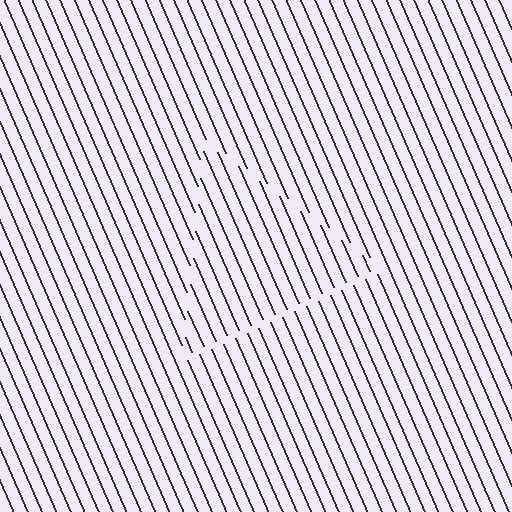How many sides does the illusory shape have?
3 sides — the line-ends trace a triangle.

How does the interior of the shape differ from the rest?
The interior of the shape contains the same grating, shifted by half a period — the contour is defined by the phase discontinuity where line-ends from the inner and outer gratings abut.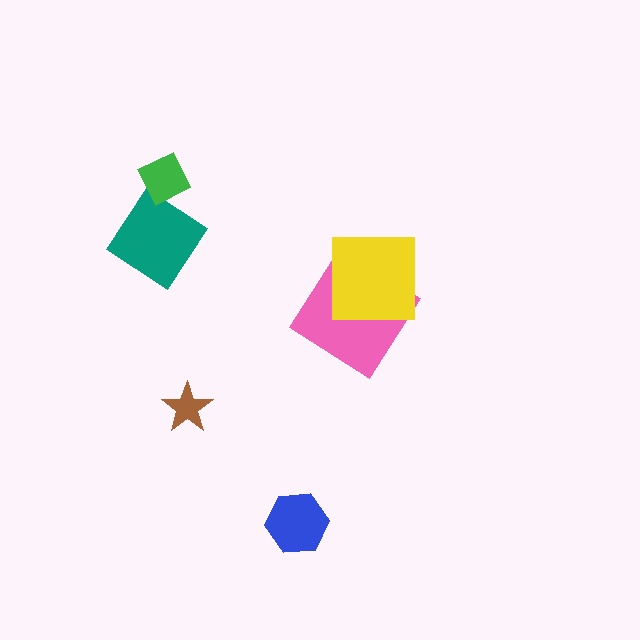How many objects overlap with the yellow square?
1 object overlaps with the yellow square.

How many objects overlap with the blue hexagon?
0 objects overlap with the blue hexagon.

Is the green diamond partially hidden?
No, no other shape covers it.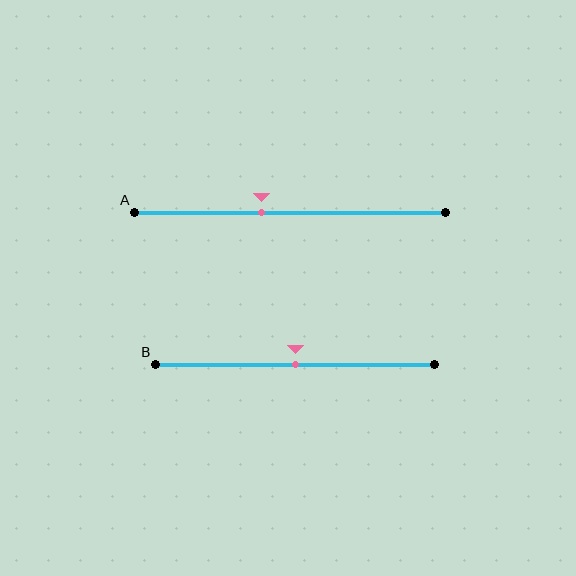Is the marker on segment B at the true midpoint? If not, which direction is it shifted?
Yes, the marker on segment B is at the true midpoint.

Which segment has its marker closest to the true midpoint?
Segment B has its marker closest to the true midpoint.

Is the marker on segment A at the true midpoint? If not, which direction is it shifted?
No, the marker on segment A is shifted to the left by about 9% of the segment length.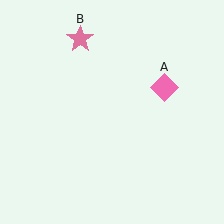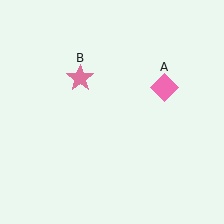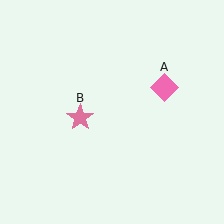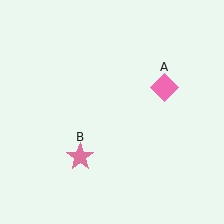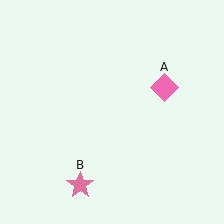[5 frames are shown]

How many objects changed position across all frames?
1 object changed position: pink star (object B).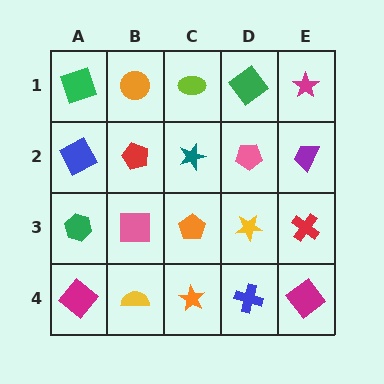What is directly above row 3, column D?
A pink pentagon.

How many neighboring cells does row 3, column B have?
4.